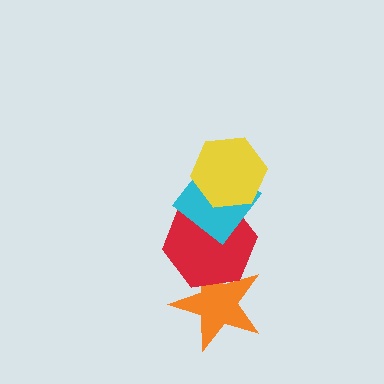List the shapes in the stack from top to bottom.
From top to bottom: the yellow hexagon, the cyan diamond, the red hexagon, the orange star.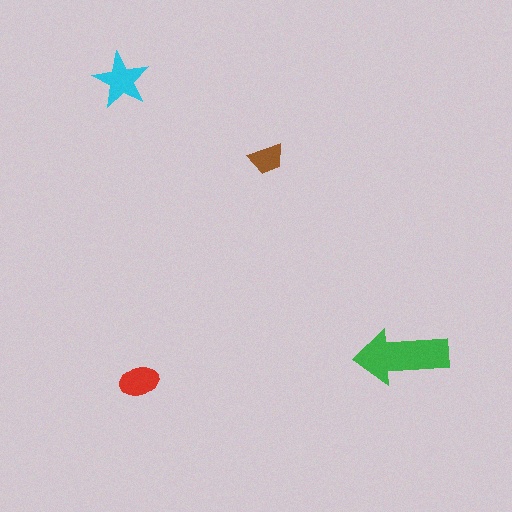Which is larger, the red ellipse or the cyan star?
The cyan star.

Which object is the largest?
The green arrow.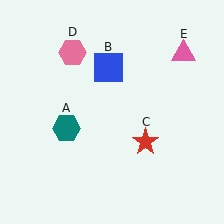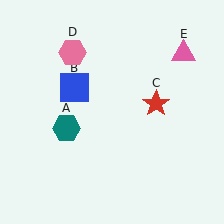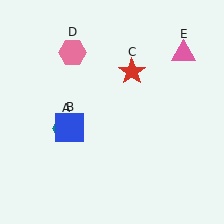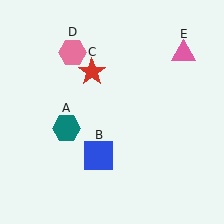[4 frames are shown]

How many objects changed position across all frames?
2 objects changed position: blue square (object B), red star (object C).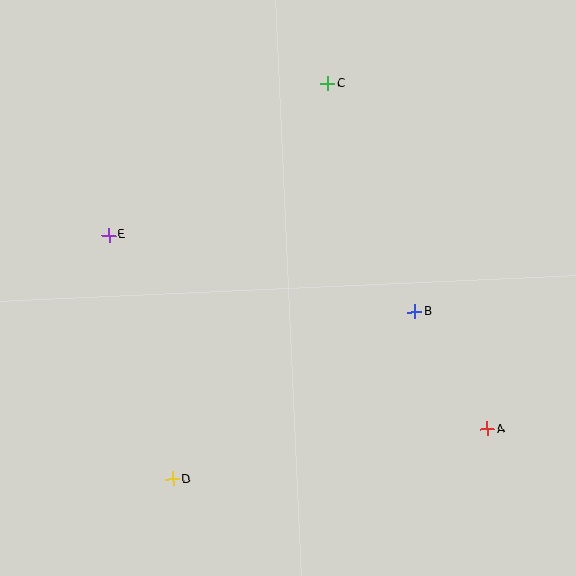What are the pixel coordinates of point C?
Point C is at (328, 84).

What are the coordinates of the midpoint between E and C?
The midpoint between E and C is at (218, 159).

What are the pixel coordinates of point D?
Point D is at (173, 479).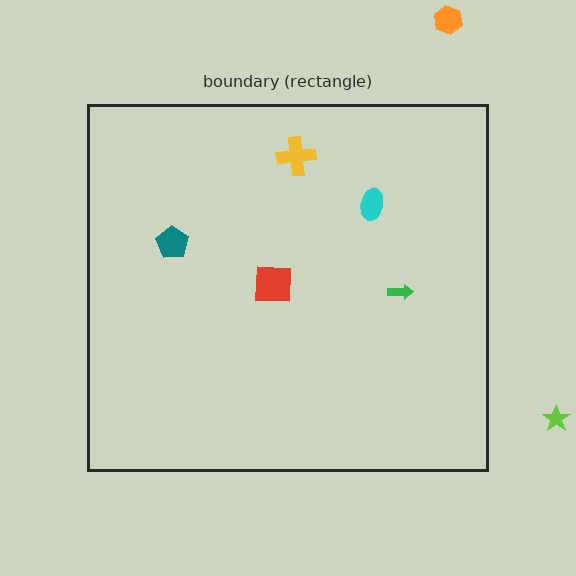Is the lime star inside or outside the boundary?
Outside.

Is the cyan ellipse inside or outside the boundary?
Inside.